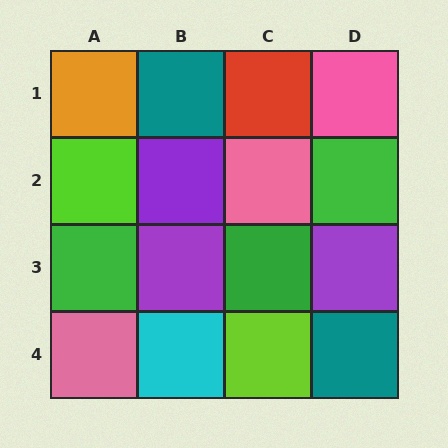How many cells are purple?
3 cells are purple.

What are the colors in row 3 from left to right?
Green, purple, green, purple.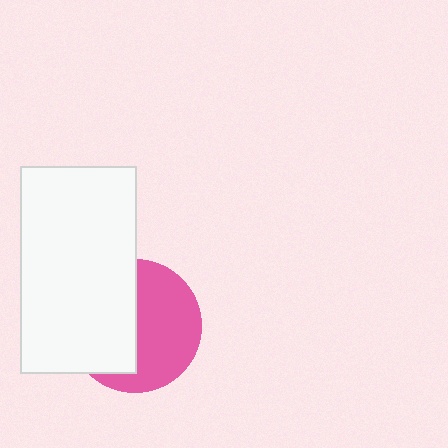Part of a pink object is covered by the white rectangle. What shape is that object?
It is a circle.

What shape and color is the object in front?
The object in front is a white rectangle.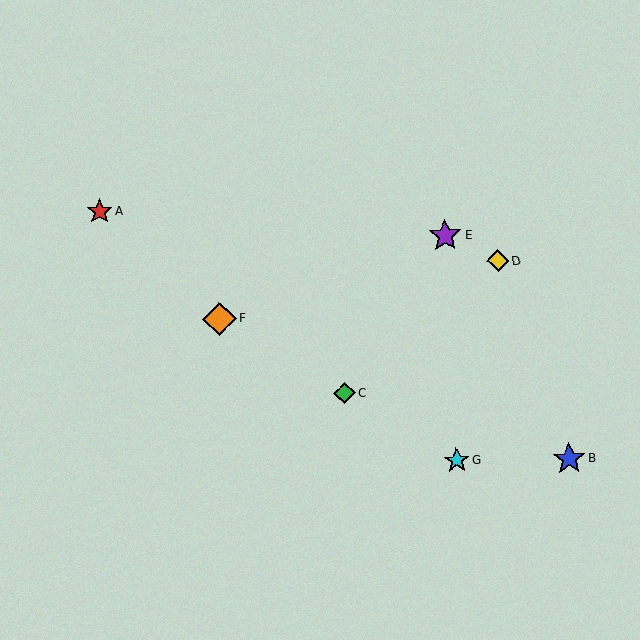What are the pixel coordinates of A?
Object A is at (100, 211).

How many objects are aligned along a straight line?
3 objects (C, F, G) are aligned along a straight line.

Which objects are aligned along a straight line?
Objects C, F, G are aligned along a straight line.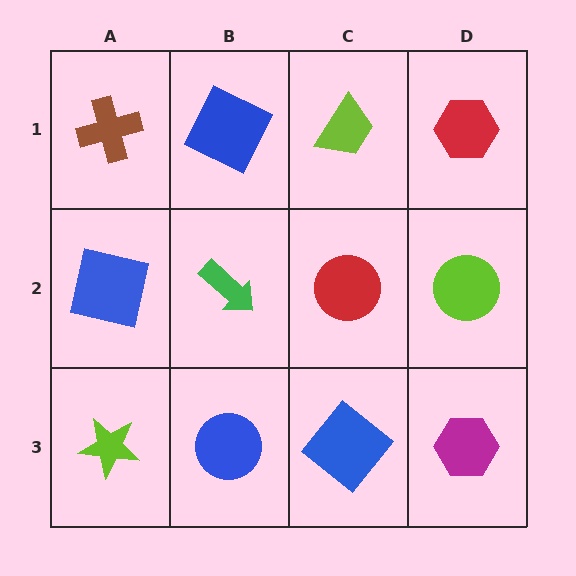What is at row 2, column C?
A red circle.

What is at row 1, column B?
A blue square.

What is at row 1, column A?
A brown cross.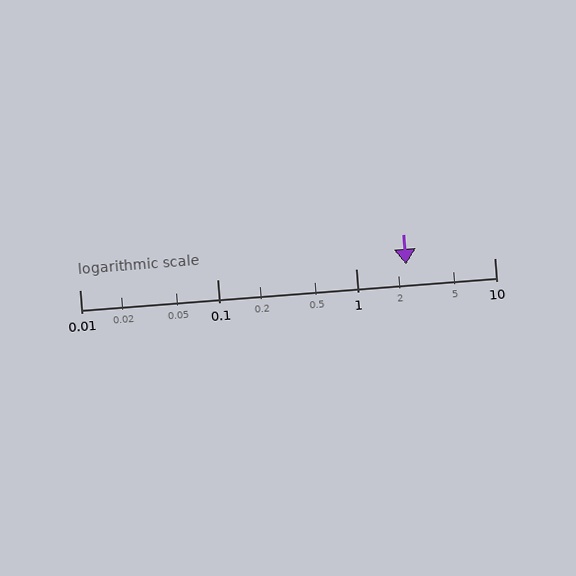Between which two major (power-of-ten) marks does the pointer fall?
The pointer is between 1 and 10.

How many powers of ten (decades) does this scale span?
The scale spans 3 decades, from 0.01 to 10.